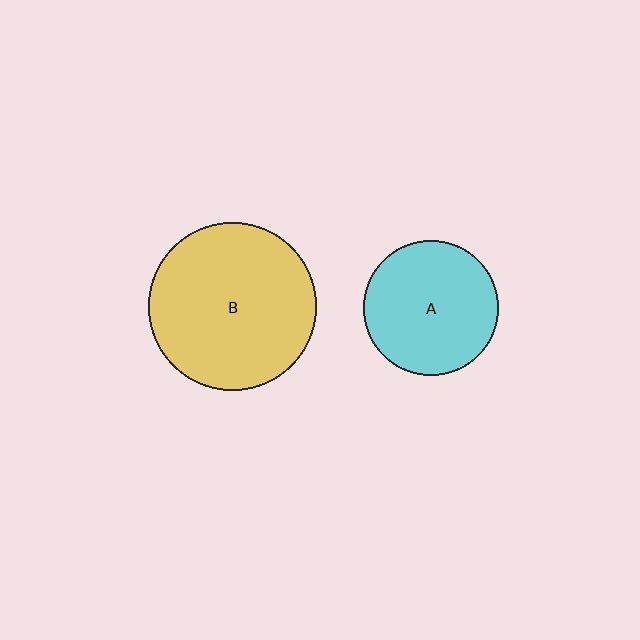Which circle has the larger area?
Circle B (yellow).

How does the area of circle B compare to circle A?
Approximately 1.6 times.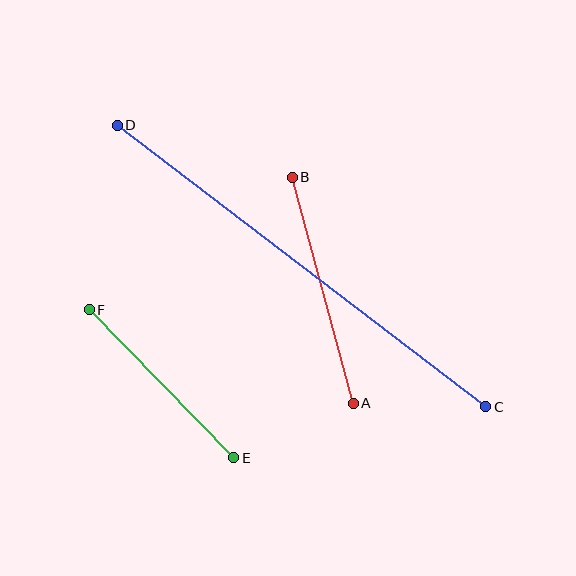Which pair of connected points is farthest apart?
Points C and D are farthest apart.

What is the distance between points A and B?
The distance is approximately 234 pixels.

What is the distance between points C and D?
The distance is approximately 464 pixels.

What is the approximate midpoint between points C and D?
The midpoint is at approximately (301, 266) pixels.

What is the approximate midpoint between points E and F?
The midpoint is at approximately (161, 384) pixels.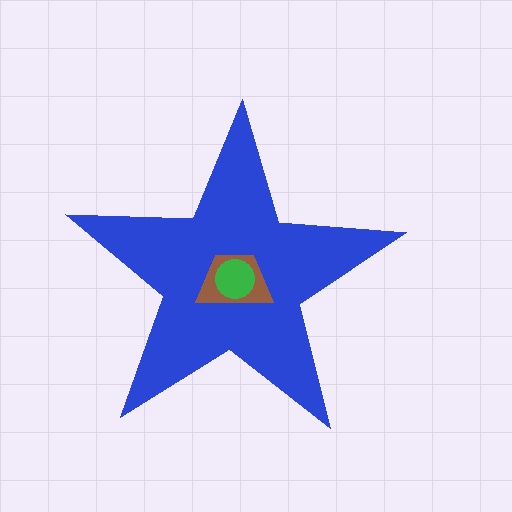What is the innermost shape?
The green circle.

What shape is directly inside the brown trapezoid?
The green circle.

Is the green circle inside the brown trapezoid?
Yes.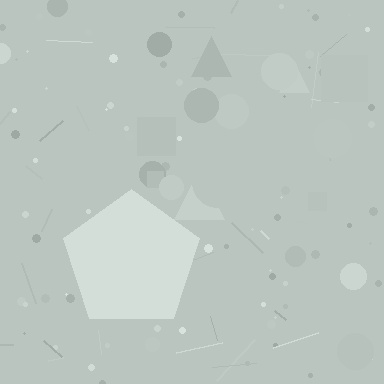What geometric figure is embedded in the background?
A pentagon is embedded in the background.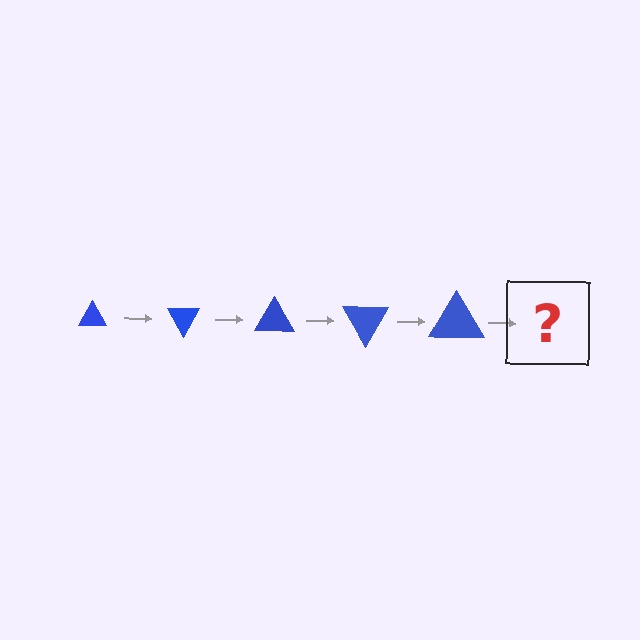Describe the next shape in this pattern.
It should be a triangle, larger than the previous one and rotated 300 degrees from the start.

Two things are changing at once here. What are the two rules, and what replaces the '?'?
The two rules are that the triangle grows larger each step and it rotates 60 degrees each step. The '?' should be a triangle, larger than the previous one and rotated 300 degrees from the start.